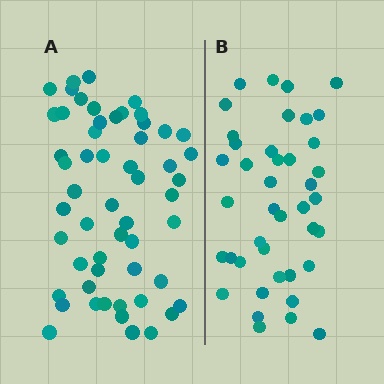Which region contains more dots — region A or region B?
Region A (the left region) has more dots.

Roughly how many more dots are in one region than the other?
Region A has approximately 15 more dots than region B.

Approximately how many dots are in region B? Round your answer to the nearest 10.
About 40 dots. (The exact count is 41, which rounds to 40.)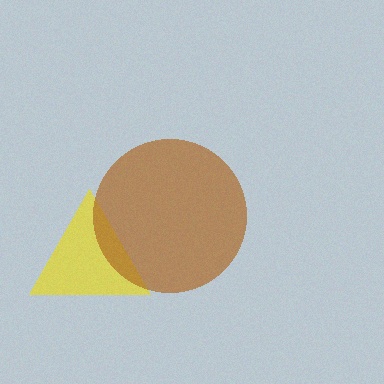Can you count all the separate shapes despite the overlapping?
Yes, there are 2 separate shapes.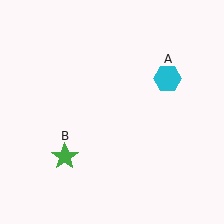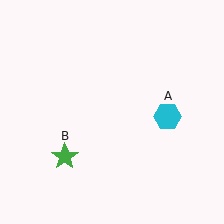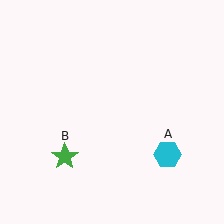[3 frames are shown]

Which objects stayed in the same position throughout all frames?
Green star (object B) remained stationary.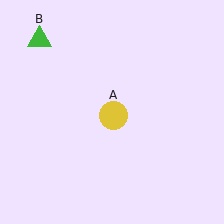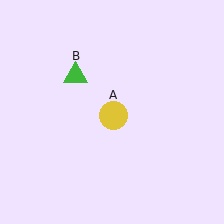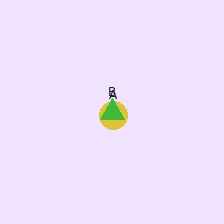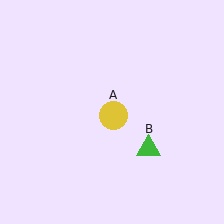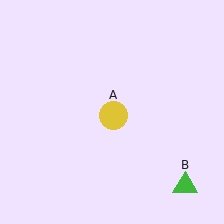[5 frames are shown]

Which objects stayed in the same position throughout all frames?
Yellow circle (object A) remained stationary.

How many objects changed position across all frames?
1 object changed position: green triangle (object B).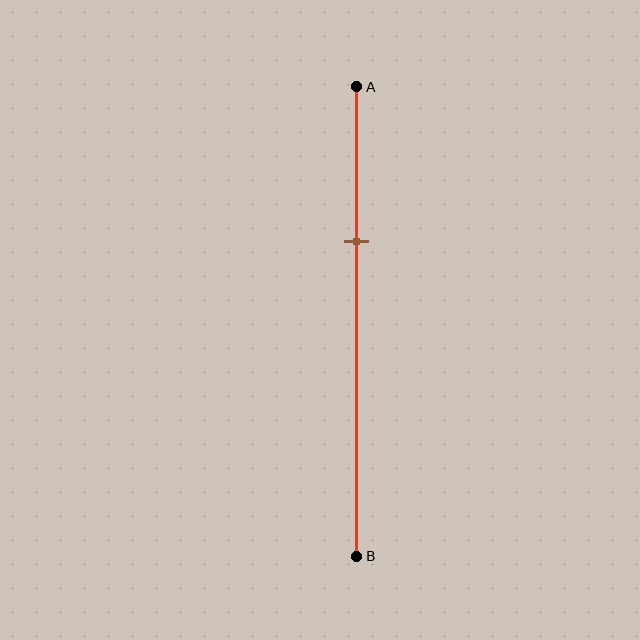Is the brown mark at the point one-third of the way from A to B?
Yes, the mark is approximately at the one-third point.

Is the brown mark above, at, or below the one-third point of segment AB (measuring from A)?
The brown mark is approximately at the one-third point of segment AB.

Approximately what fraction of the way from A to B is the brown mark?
The brown mark is approximately 35% of the way from A to B.